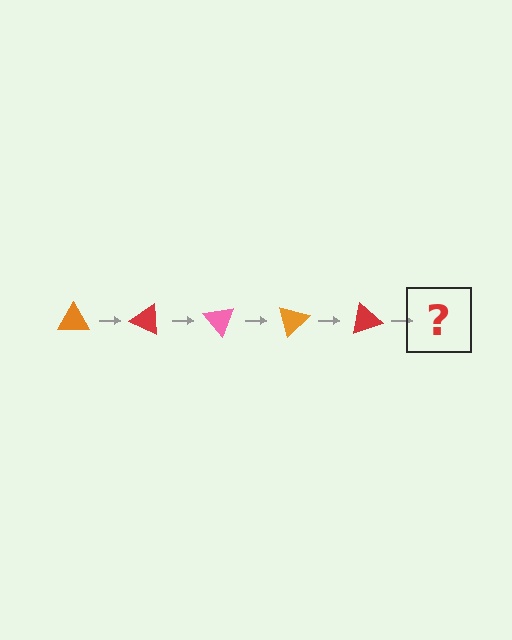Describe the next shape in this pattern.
It should be a pink triangle, rotated 125 degrees from the start.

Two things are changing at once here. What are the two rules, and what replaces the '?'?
The two rules are that it rotates 25 degrees each step and the color cycles through orange, red, and pink. The '?' should be a pink triangle, rotated 125 degrees from the start.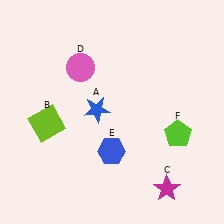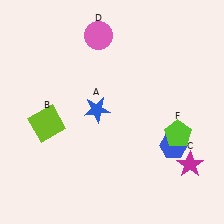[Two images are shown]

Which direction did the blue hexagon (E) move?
The blue hexagon (E) moved right.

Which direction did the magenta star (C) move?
The magenta star (C) moved up.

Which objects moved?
The objects that moved are: the magenta star (C), the pink circle (D), the blue hexagon (E).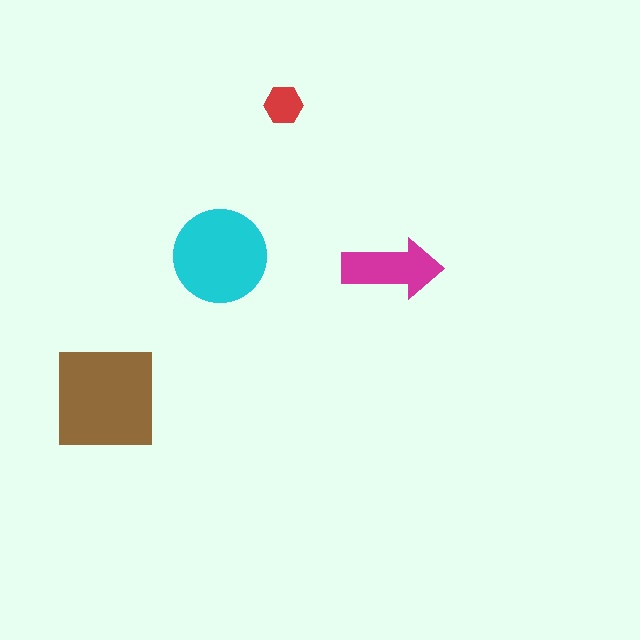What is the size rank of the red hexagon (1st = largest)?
4th.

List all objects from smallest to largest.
The red hexagon, the magenta arrow, the cyan circle, the brown square.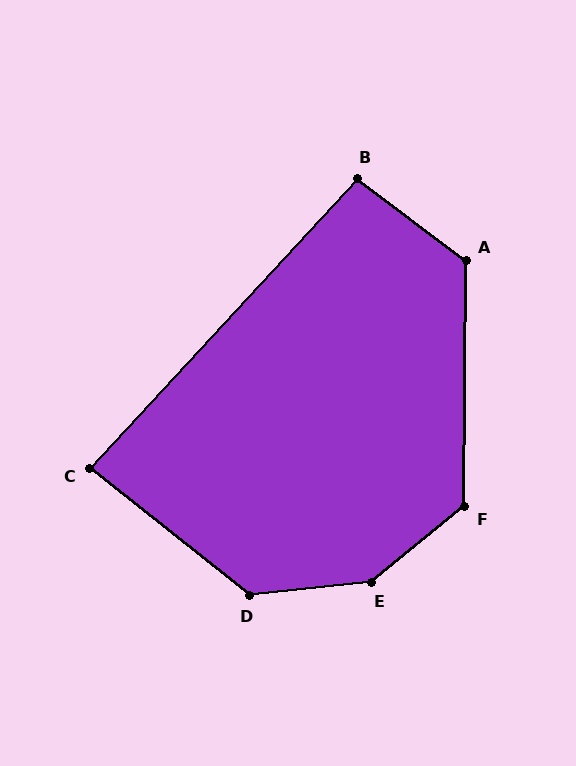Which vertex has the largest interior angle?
E, at approximately 147 degrees.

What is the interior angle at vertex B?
Approximately 96 degrees (obtuse).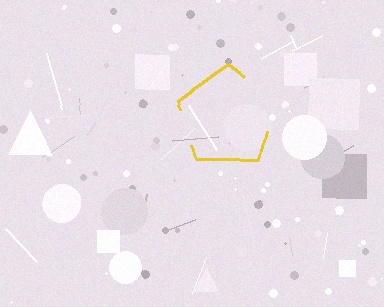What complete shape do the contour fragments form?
The contour fragments form a pentagon.